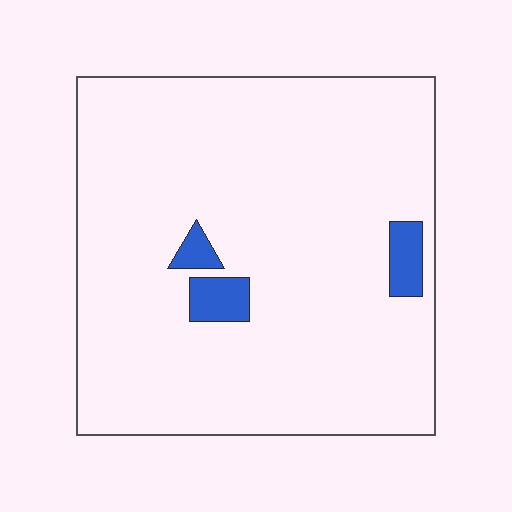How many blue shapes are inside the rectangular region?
3.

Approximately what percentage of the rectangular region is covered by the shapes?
Approximately 5%.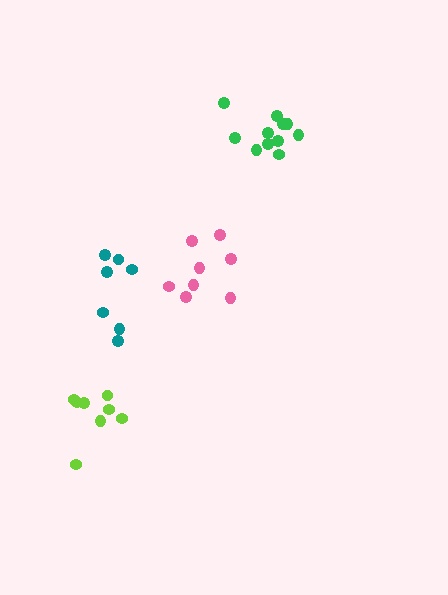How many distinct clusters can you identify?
There are 4 distinct clusters.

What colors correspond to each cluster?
The clusters are colored: teal, lime, pink, green.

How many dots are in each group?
Group 1: 7 dots, Group 2: 8 dots, Group 3: 8 dots, Group 4: 11 dots (34 total).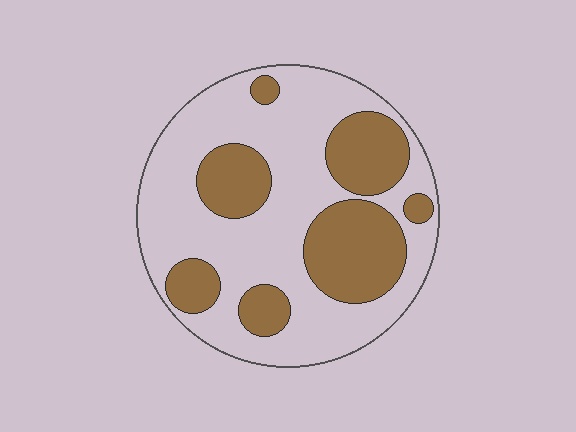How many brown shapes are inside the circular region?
7.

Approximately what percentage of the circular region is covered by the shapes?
Approximately 35%.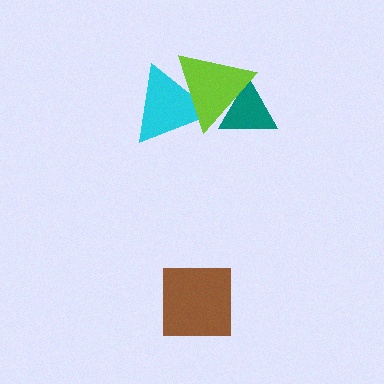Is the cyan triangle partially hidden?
Yes, it is partially covered by another shape.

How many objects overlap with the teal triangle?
1 object overlaps with the teal triangle.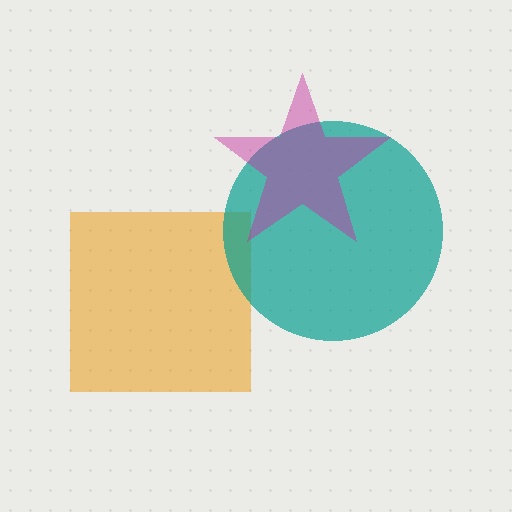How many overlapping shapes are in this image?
There are 3 overlapping shapes in the image.